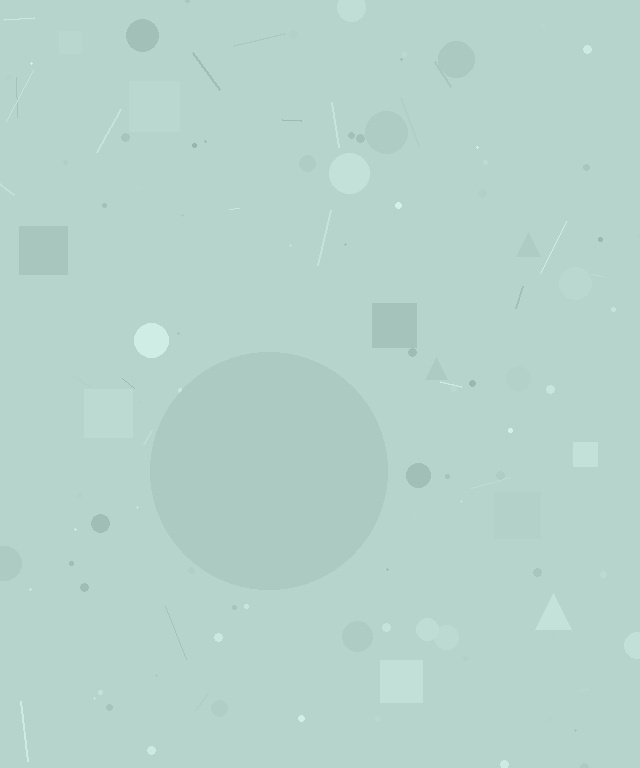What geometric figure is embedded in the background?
A circle is embedded in the background.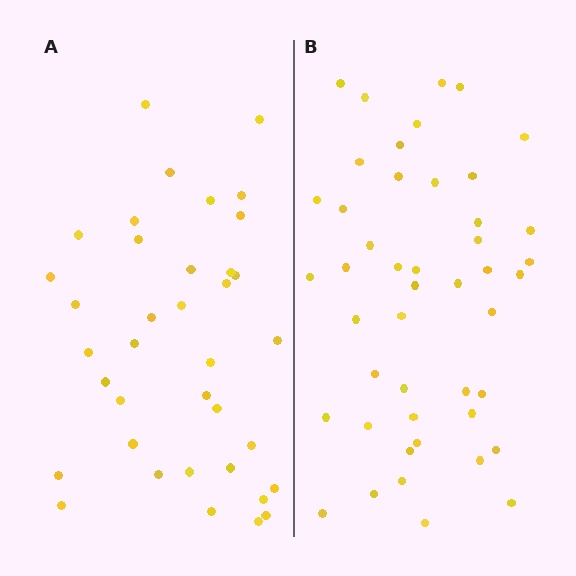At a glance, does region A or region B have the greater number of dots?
Region B (the right region) has more dots.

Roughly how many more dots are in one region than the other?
Region B has roughly 8 or so more dots than region A.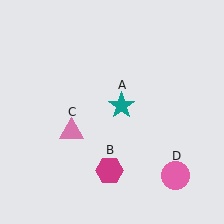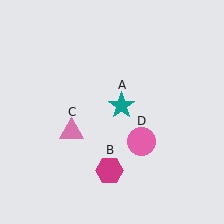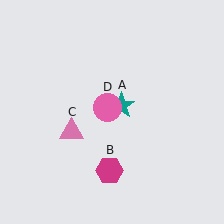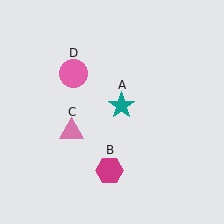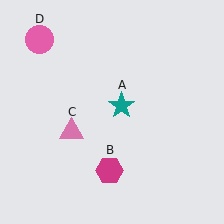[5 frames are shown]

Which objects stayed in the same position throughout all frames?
Teal star (object A) and magenta hexagon (object B) and pink triangle (object C) remained stationary.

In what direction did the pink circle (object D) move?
The pink circle (object D) moved up and to the left.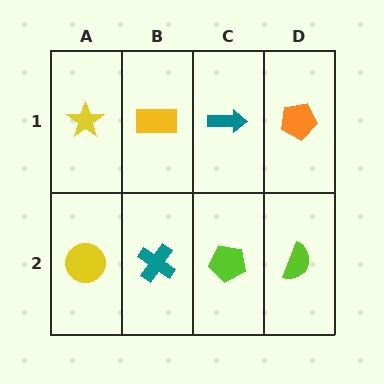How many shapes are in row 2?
4 shapes.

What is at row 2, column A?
A yellow circle.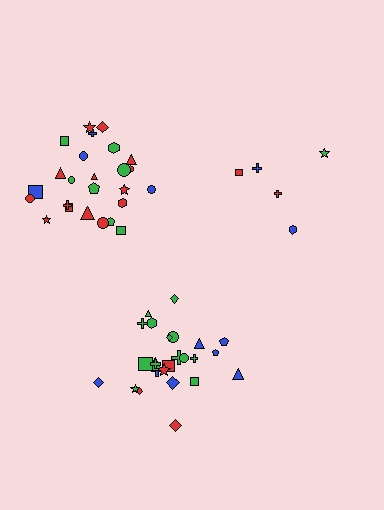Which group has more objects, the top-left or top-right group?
The top-left group.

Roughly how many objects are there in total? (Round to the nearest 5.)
Roughly 55 objects in total.